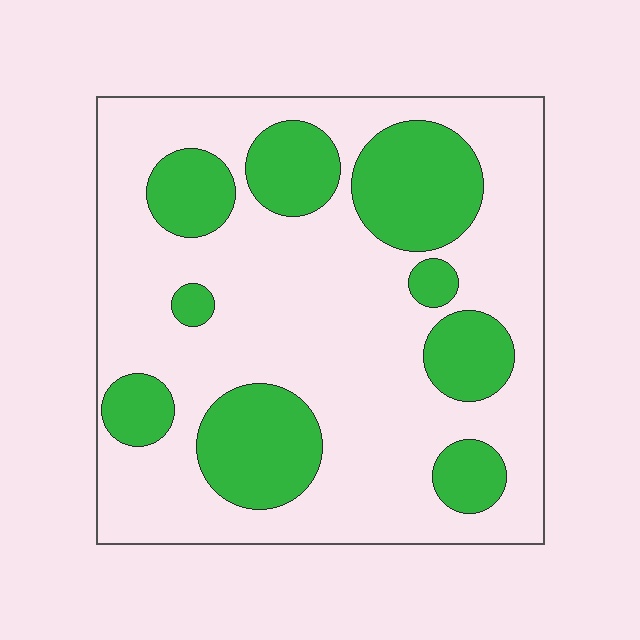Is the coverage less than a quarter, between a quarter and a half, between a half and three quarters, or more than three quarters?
Between a quarter and a half.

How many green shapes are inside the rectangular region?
9.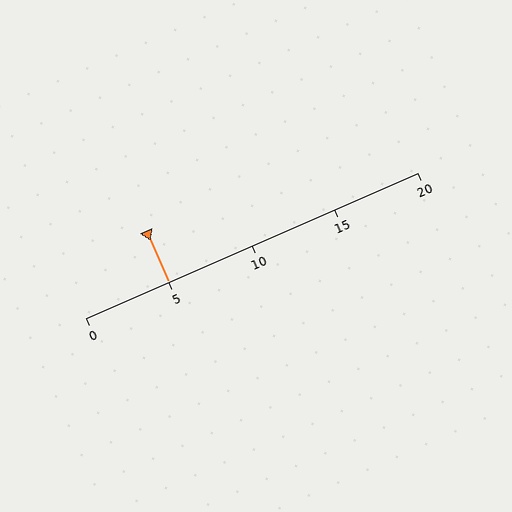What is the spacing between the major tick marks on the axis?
The major ticks are spaced 5 apart.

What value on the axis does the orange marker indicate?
The marker indicates approximately 5.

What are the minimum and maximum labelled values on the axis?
The axis runs from 0 to 20.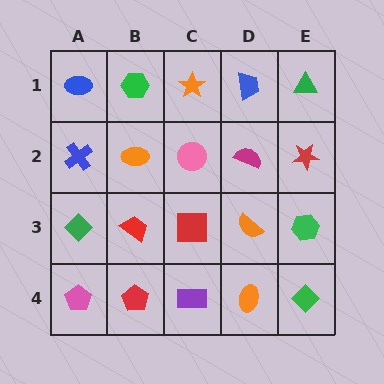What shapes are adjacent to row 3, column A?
A blue cross (row 2, column A), a pink pentagon (row 4, column A), a red trapezoid (row 3, column B).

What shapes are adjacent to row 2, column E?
A green triangle (row 1, column E), a green hexagon (row 3, column E), a magenta semicircle (row 2, column D).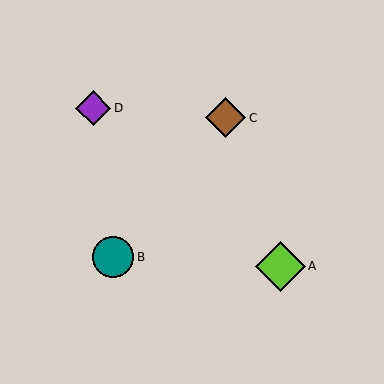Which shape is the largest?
The lime diamond (labeled A) is the largest.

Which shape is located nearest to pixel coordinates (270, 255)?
The lime diamond (labeled A) at (280, 266) is nearest to that location.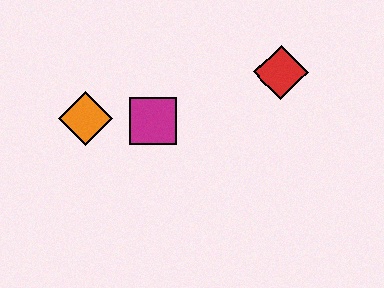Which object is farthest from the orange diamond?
The red diamond is farthest from the orange diamond.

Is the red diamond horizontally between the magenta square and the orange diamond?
No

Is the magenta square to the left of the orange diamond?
No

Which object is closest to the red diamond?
The magenta square is closest to the red diamond.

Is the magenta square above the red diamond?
No